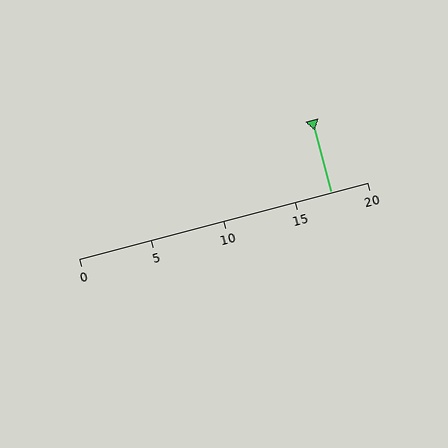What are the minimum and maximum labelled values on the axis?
The axis runs from 0 to 20.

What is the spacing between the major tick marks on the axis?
The major ticks are spaced 5 apart.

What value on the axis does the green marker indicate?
The marker indicates approximately 17.5.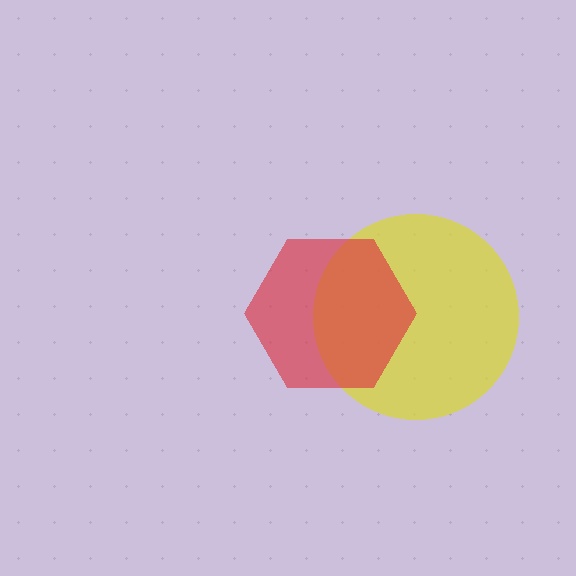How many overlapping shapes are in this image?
There are 2 overlapping shapes in the image.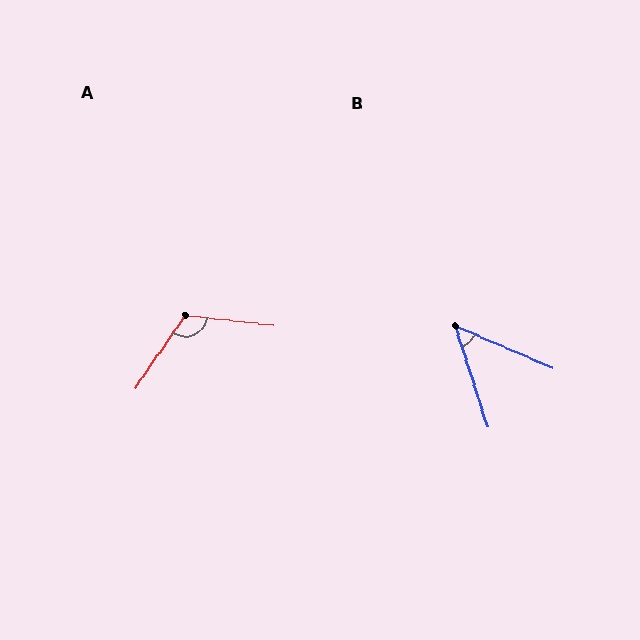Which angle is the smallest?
B, at approximately 49 degrees.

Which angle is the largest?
A, at approximately 118 degrees.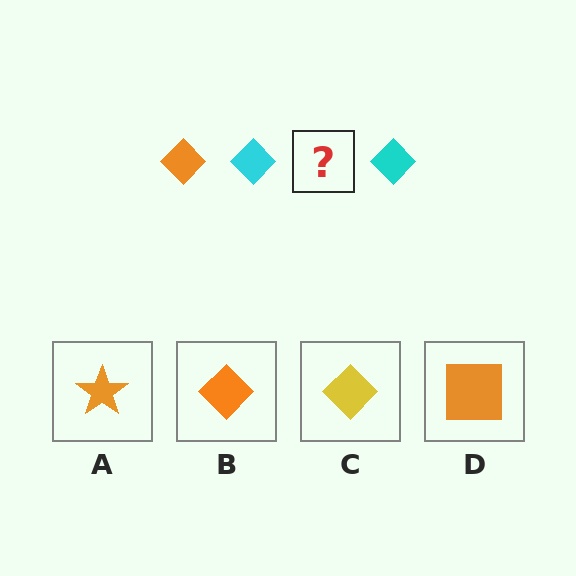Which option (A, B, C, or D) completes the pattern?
B.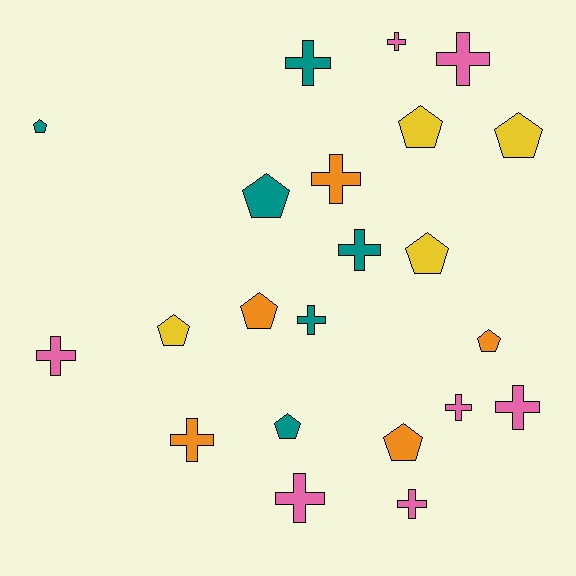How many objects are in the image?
There are 22 objects.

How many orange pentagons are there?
There are 3 orange pentagons.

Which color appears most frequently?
Pink, with 7 objects.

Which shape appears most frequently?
Cross, with 12 objects.